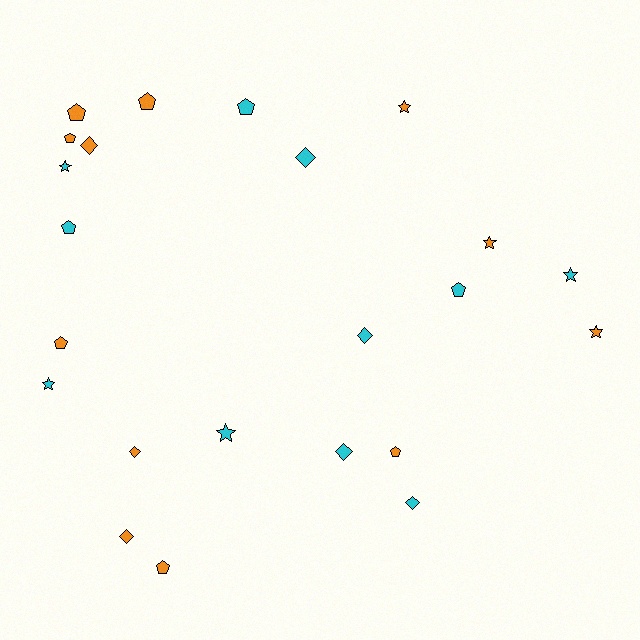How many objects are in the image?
There are 23 objects.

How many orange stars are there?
There are 3 orange stars.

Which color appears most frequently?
Orange, with 12 objects.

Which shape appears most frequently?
Pentagon, with 9 objects.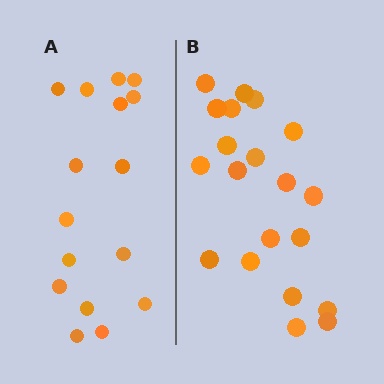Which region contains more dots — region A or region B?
Region B (the right region) has more dots.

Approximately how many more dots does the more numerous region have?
Region B has about 4 more dots than region A.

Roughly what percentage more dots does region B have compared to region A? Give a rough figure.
About 25% more.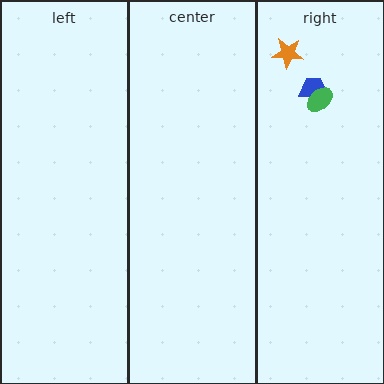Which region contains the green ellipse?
The right region.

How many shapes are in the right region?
3.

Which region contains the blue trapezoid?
The right region.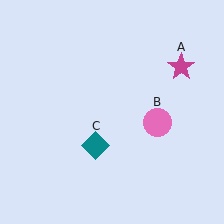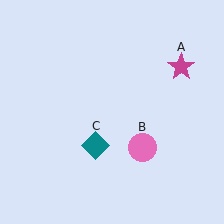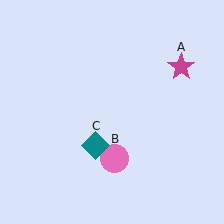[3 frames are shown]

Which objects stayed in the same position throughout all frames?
Magenta star (object A) and teal diamond (object C) remained stationary.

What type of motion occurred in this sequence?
The pink circle (object B) rotated clockwise around the center of the scene.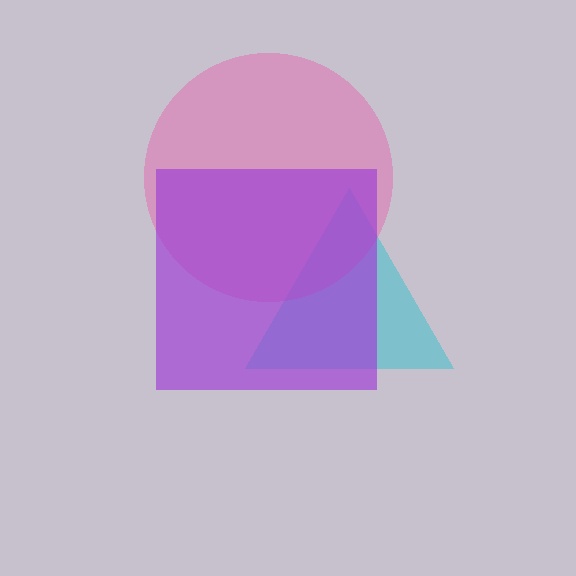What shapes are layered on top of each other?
The layered shapes are: a cyan triangle, a pink circle, a purple square.